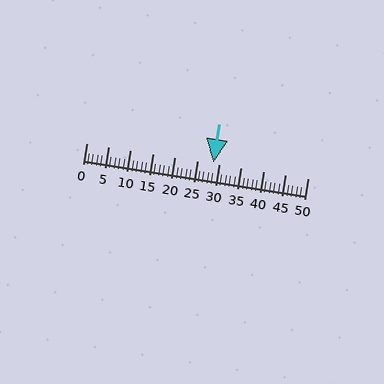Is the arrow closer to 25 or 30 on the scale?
The arrow is closer to 30.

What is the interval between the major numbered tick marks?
The major tick marks are spaced 5 units apart.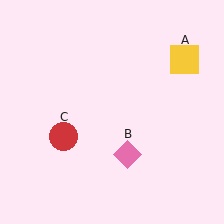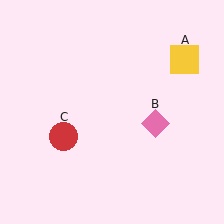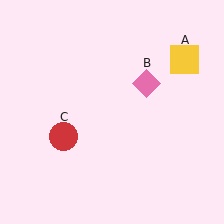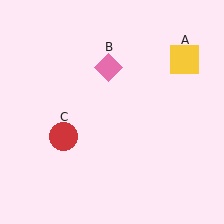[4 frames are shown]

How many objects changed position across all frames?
1 object changed position: pink diamond (object B).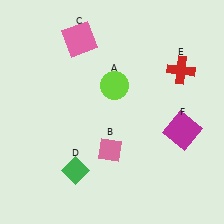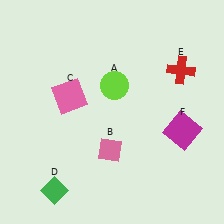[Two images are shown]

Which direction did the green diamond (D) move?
The green diamond (D) moved left.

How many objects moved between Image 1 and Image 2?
2 objects moved between the two images.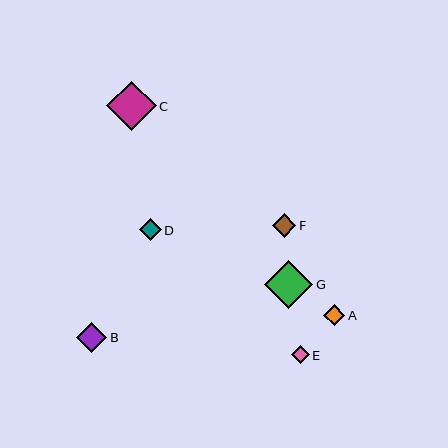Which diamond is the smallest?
Diamond E is the smallest with a size of approximately 18 pixels.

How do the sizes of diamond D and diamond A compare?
Diamond D and diamond A are approximately the same size.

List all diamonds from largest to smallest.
From largest to smallest: C, G, B, F, D, A, E.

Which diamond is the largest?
Diamond C is the largest with a size of approximately 49 pixels.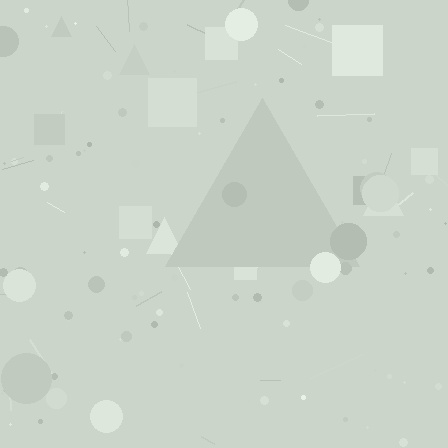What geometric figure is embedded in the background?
A triangle is embedded in the background.